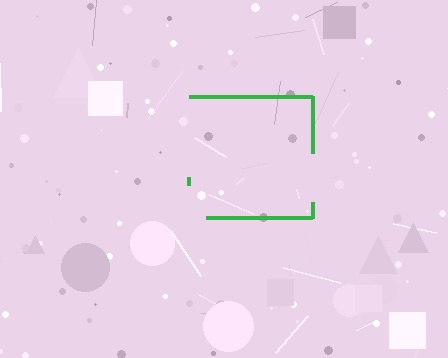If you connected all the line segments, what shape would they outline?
They would outline a square.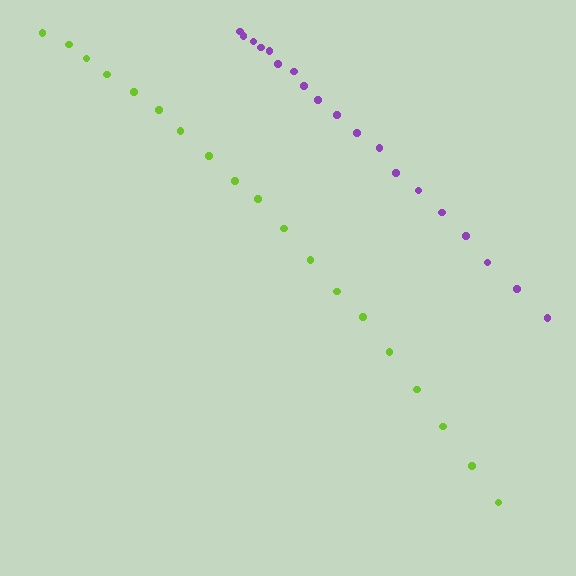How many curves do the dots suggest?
There are 2 distinct paths.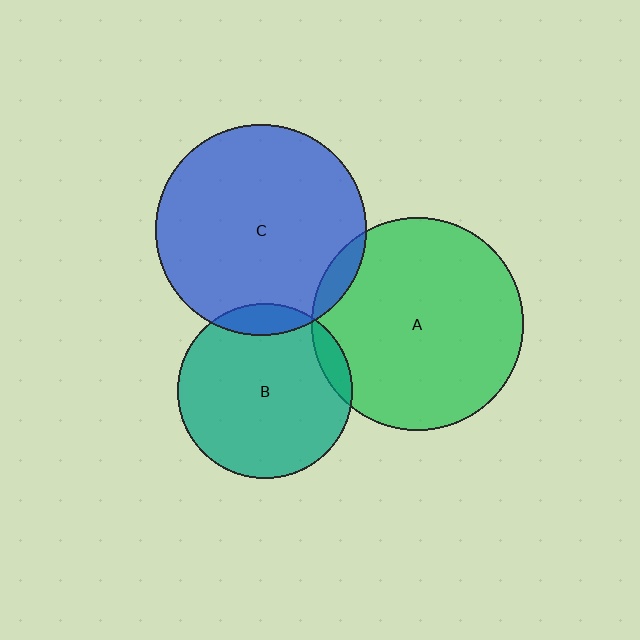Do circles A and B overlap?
Yes.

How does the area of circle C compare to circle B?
Approximately 1.5 times.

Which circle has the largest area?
Circle A (green).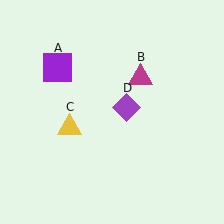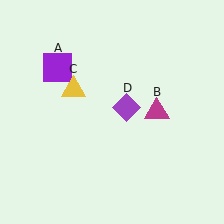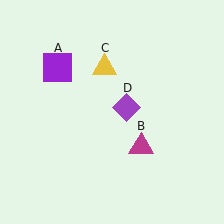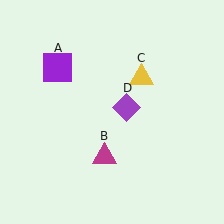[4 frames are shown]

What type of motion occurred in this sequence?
The magenta triangle (object B), yellow triangle (object C) rotated clockwise around the center of the scene.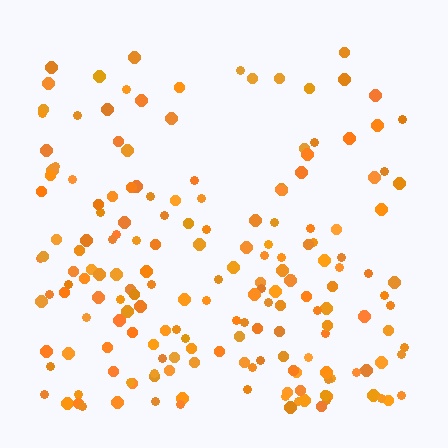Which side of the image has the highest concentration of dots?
The bottom.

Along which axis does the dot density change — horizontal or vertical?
Vertical.